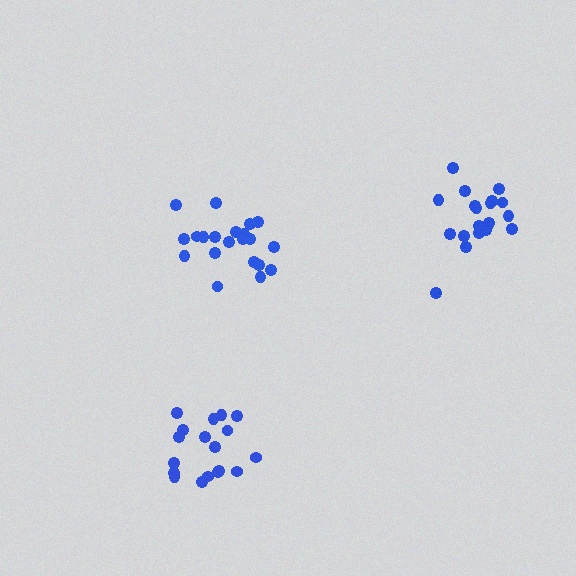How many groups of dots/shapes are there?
There are 3 groups.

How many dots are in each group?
Group 1: 18 dots, Group 2: 20 dots, Group 3: 21 dots (59 total).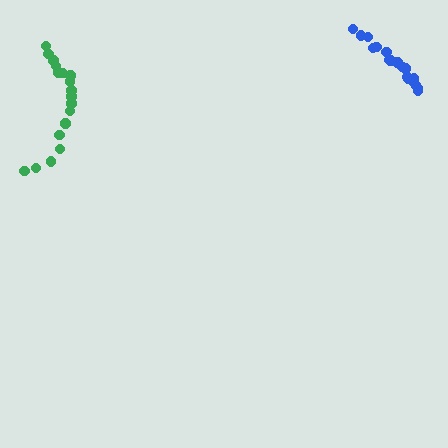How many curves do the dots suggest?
There are 2 distinct paths.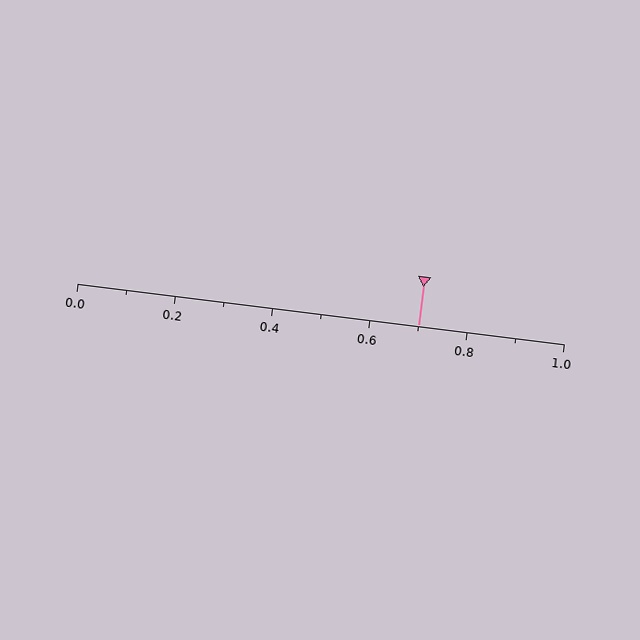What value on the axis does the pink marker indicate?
The marker indicates approximately 0.7.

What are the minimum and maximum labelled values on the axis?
The axis runs from 0.0 to 1.0.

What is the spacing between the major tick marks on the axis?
The major ticks are spaced 0.2 apart.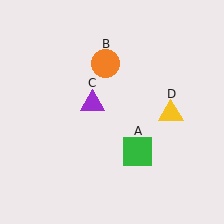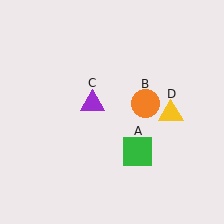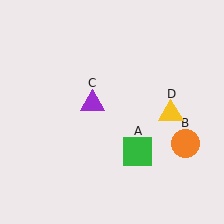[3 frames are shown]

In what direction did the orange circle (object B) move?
The orange circle (object B) moved down and to the right.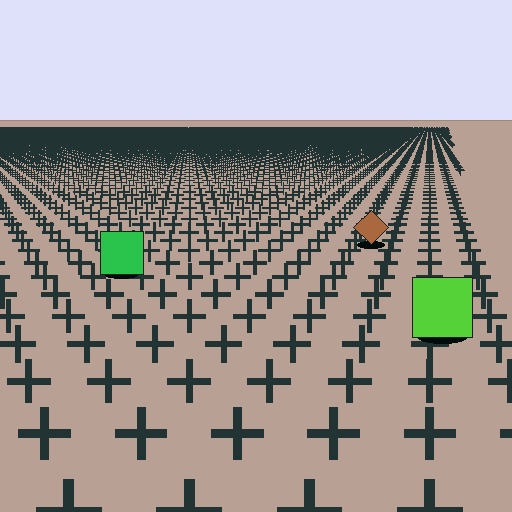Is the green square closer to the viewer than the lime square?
No. The lime square is closer — you can tell from the texture gradient: the ground texture is coarser near it.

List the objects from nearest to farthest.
From nearest to farthest: the lime square, the green square, the brown diamond.